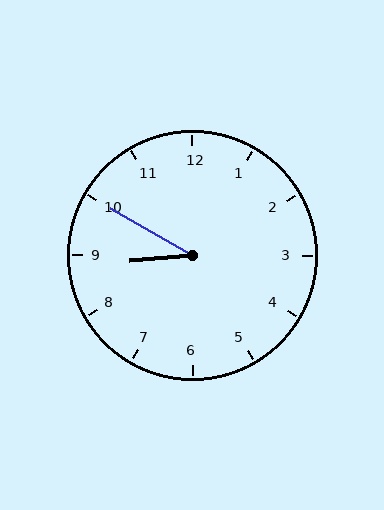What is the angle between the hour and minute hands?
Approximately 35 degrees.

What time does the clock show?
8:50.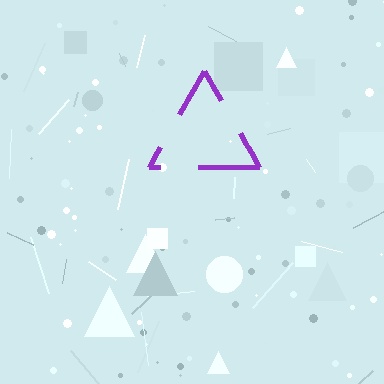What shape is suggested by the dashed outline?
The dashed outline suggests a triangle.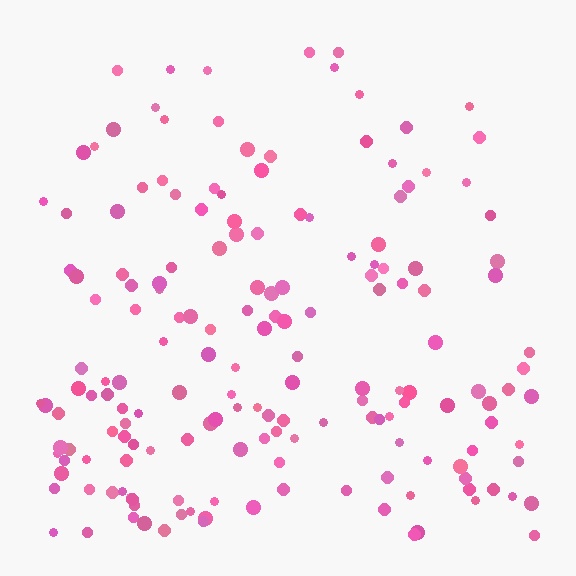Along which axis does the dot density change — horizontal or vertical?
Vertical.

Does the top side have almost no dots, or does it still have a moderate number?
Still a moderate number, just noticeably fewer than the bottom.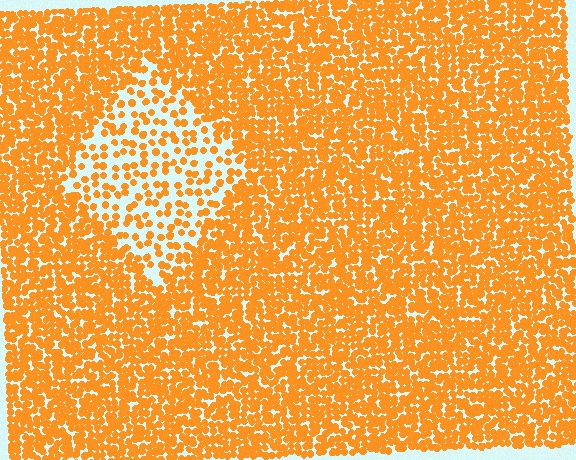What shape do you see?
I see a diamond.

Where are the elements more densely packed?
The elements are more densely packed outside the diamond boundary.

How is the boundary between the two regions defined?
The boundary is defined by a change in element density (approximately 2.5x ratio). All elements are the same color, size, and shape.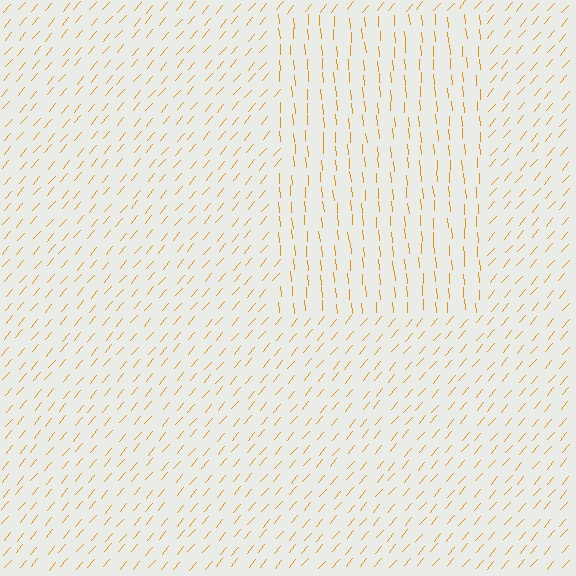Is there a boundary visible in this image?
Yes, there is a texture boundary formed by a change in line orientation.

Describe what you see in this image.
The image is filled with small orange line segments. A rectangle region in the image has lines oriented differently from the surrounding lines, creating a visible texture boundary.